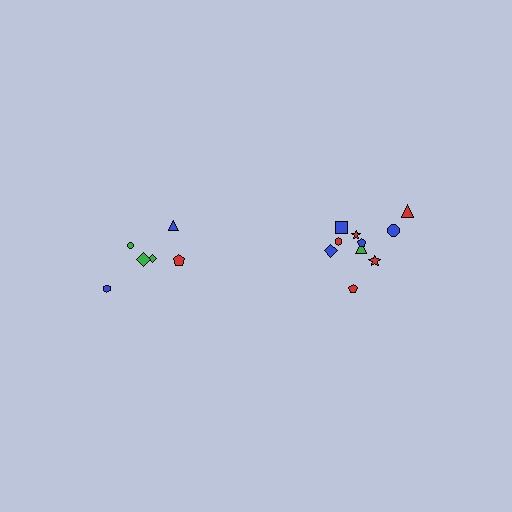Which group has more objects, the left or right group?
The right group.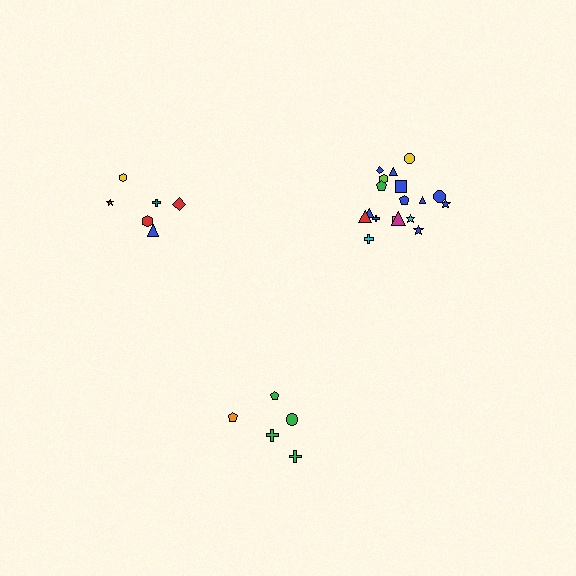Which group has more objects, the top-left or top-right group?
The top-right group.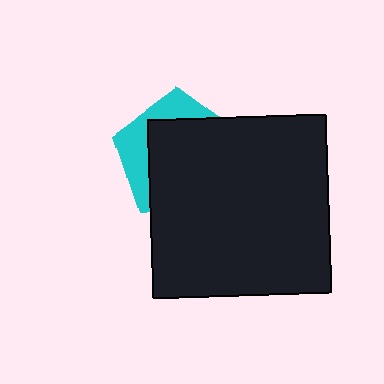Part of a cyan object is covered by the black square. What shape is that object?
It is a pentagon.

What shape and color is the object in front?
The object in front is a black square.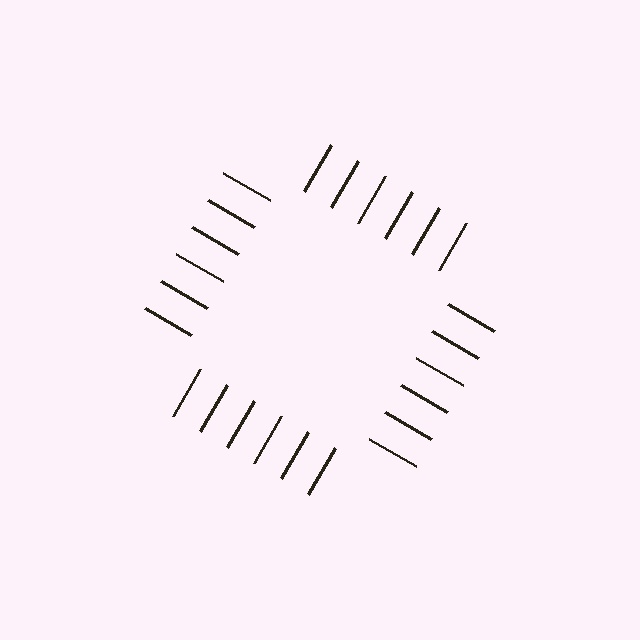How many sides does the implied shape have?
4 sides — the line-ends trace a square.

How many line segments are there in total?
24 — 6 along each of the 4 edges.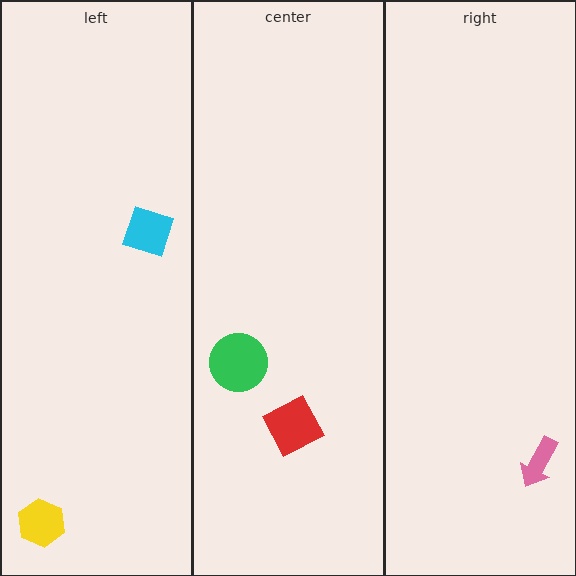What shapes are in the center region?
The green circle, the red square.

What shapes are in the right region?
The pink arrow.